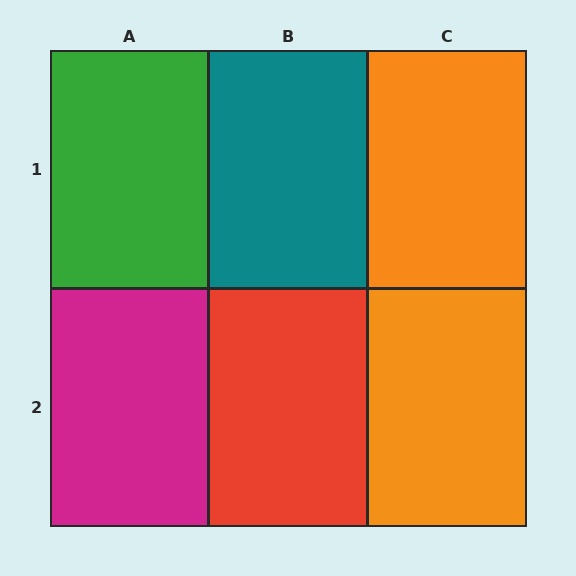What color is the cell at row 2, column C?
Orange.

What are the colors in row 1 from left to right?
Green, teal, orange.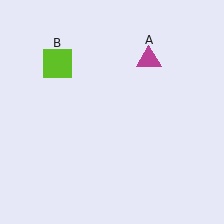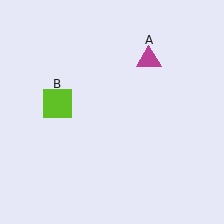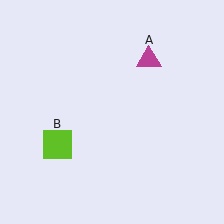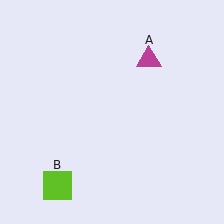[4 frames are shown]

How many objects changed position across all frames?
1 object changed position: lime square (object B).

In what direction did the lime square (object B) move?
The lime square (object B) moved down.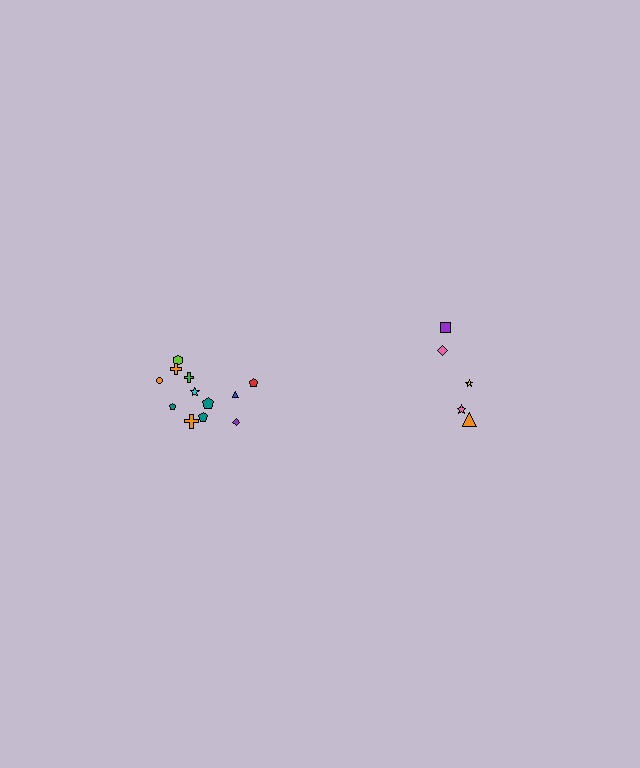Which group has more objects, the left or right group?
The left group.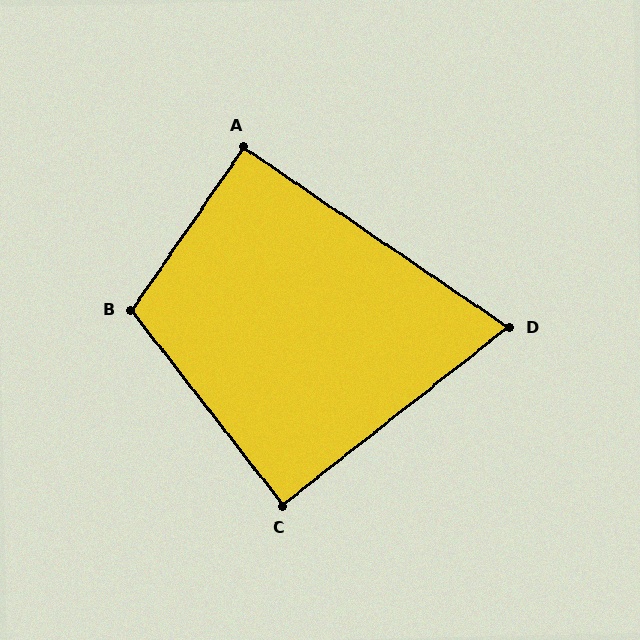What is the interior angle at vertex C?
Approximately 90 degrees (approximately right).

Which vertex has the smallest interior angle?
D, at approximately 73 degrees.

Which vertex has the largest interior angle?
B, at approximately 107 degrees.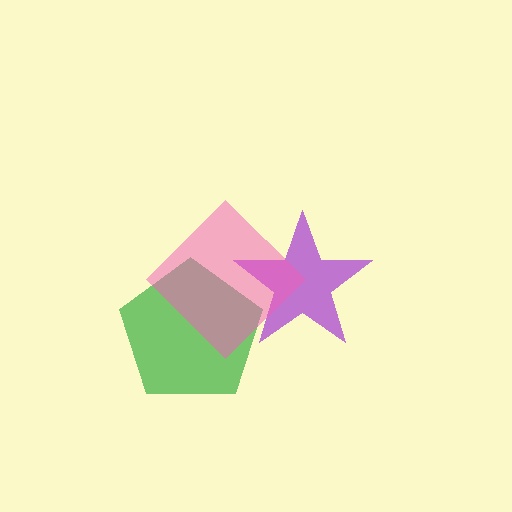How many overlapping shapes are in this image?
There are 3 overlapping shapes in the image.